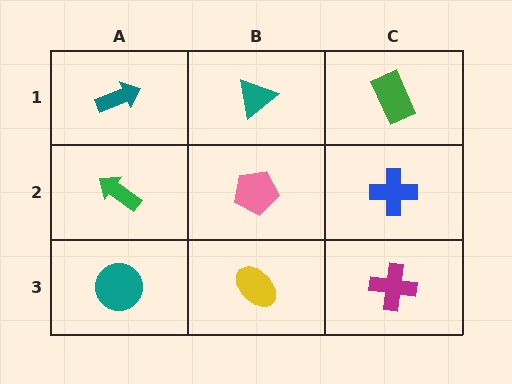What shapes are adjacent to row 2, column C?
A green rectangle (row 1, column C), a magenta cross (row 3, column C), a pink pentagon (row 2, column B).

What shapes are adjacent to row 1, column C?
A blue cross (row 2, column C), a teal triangle (row 1, column B).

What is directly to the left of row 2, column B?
A green arrow.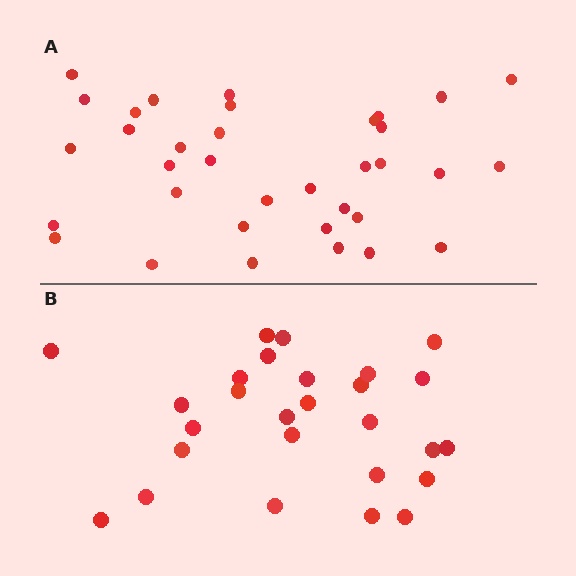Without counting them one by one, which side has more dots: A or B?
Region A (the top region) has more dots.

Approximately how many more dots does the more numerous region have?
Region A has roughly 8 or so more dots than region B.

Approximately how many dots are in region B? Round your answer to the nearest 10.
About 30 dots. (The exact count is 27, which rounds to 30.)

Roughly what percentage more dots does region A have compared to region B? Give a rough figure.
About 30% more.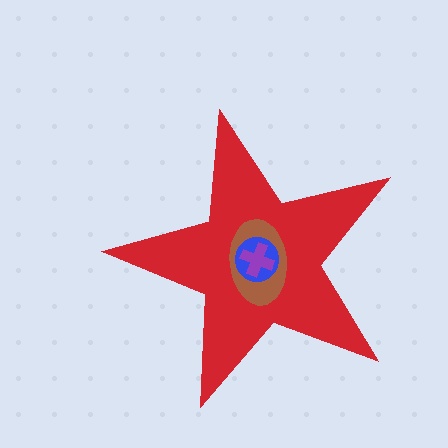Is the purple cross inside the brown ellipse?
Yes.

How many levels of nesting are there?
4.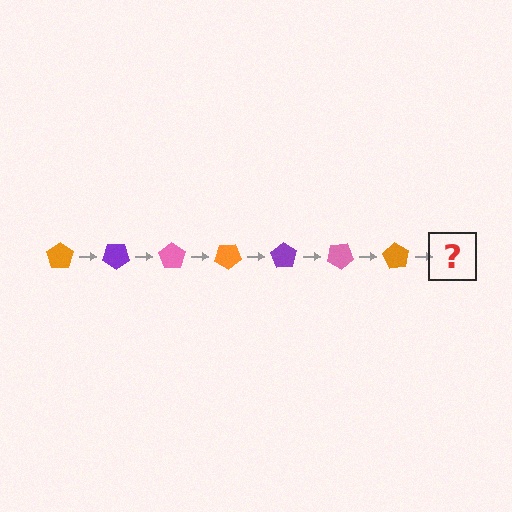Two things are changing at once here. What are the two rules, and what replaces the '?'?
The two rules are that it rotates 35 degrees each step and the color cycles through orange, purple, and pink. The '?' should be a purple pentagon, rotated 245 degrees from the start.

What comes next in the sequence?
The next element should be a purple pentagon, rotated 245 degrees from the start.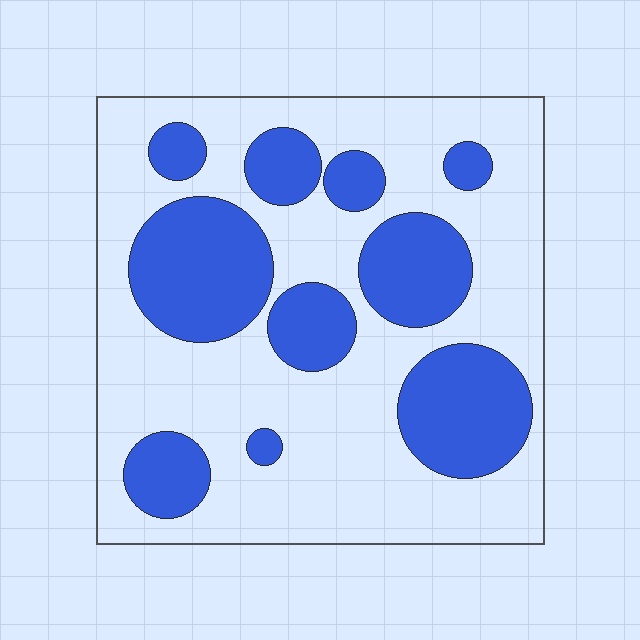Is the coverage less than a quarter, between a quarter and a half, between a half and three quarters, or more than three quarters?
Between a quarter and a half.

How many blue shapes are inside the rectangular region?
10.